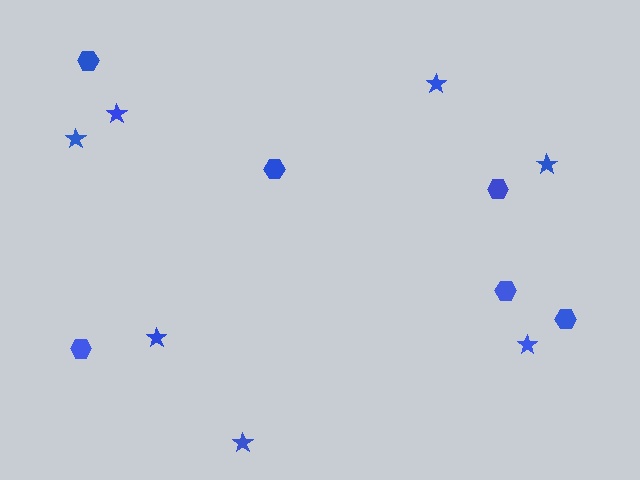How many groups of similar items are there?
There are 2 groups: one group of stars (7) and one group of hexagons (6).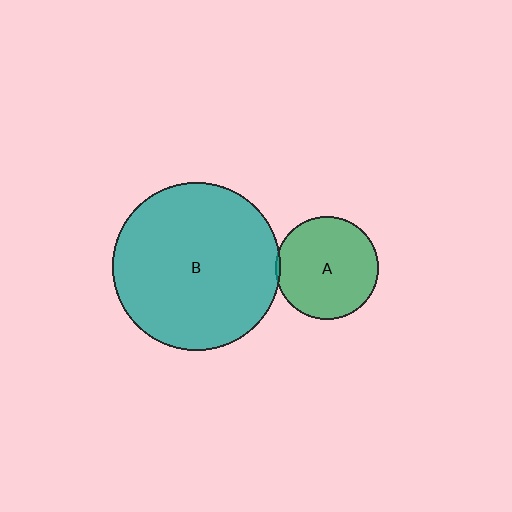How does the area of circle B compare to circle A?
Approximately 2.6 times.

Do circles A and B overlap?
Yes.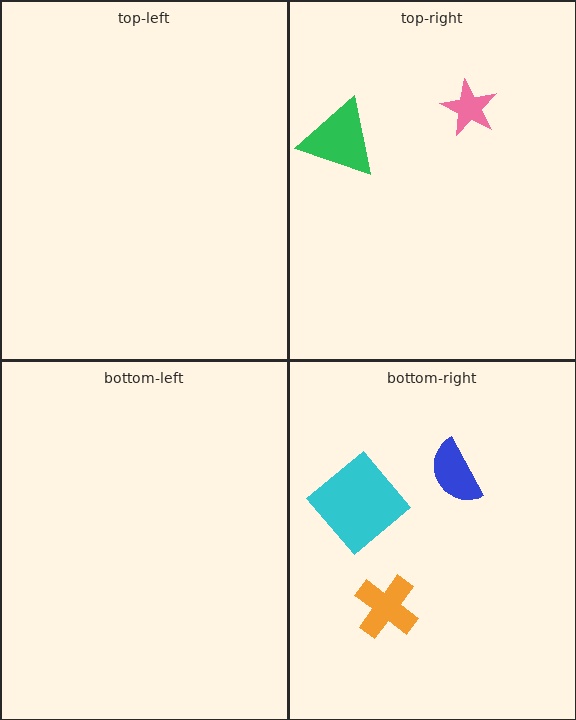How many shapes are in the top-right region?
2.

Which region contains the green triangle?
The top-right region.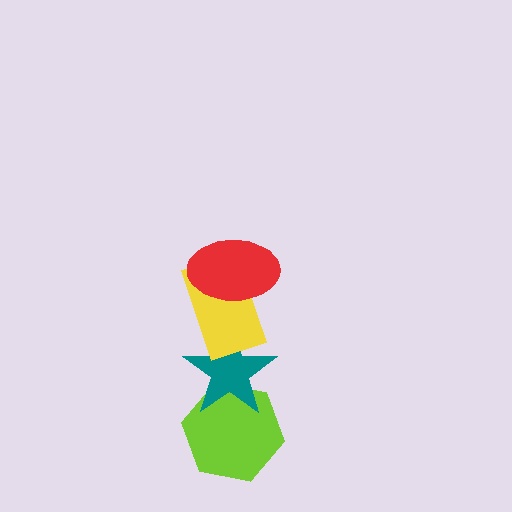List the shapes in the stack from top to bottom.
From top to bottom: the red ellipse, the yellow rectangle, the teal star, the lime hexagon.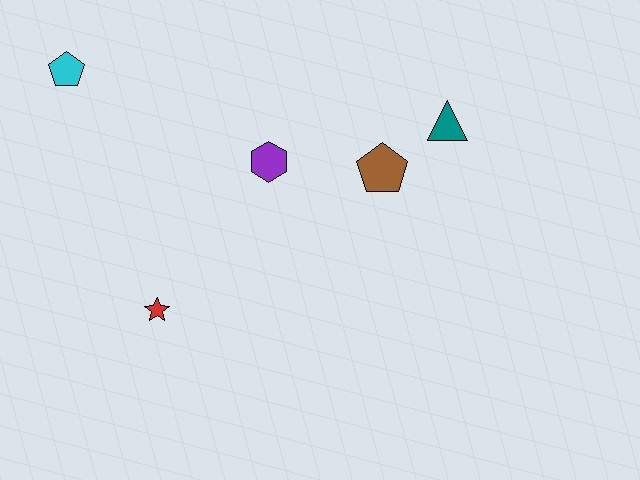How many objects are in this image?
There are 5 objects.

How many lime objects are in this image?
There are no lime objects.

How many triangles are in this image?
There is 1 triangle.